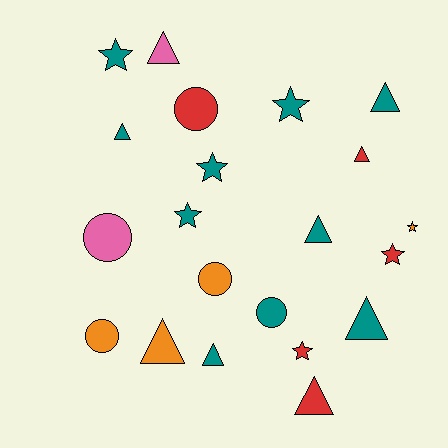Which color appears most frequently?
Teal, with 10 objects.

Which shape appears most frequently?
Triangle, with 9 objects.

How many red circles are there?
There is 1 red circle.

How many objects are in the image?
There are 21 objects.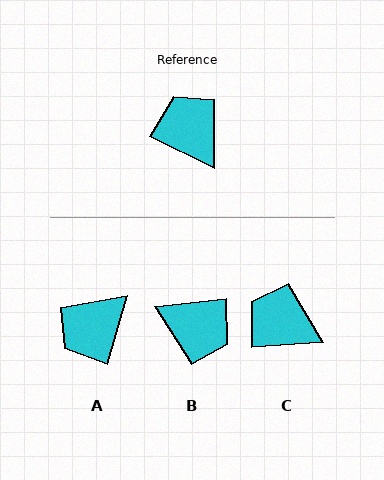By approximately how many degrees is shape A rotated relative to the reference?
Approximately 100 degrees counter-clockwise.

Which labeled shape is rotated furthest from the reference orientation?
B, about 147 degrees away.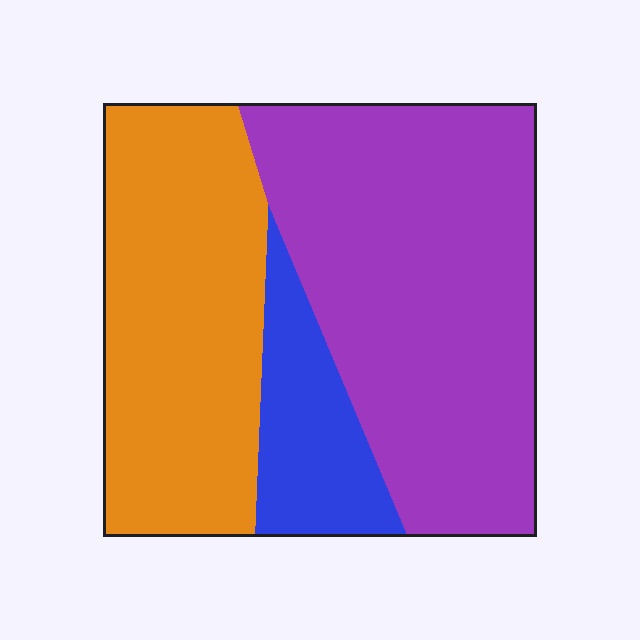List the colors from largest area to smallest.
From largest to smallest: purple, orange, blue.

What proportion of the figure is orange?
Orange takes up between a third and a half of the figure.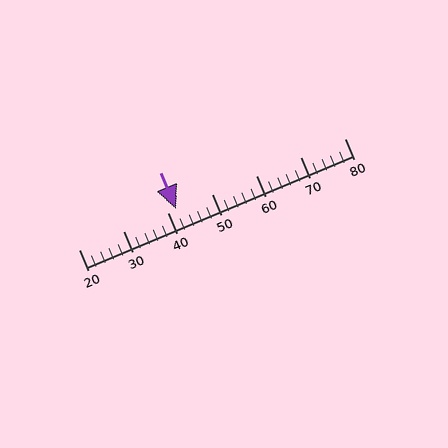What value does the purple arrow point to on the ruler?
The purple arrow points to approximately 42.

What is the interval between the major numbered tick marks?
The major tick marks are spaced 10 units apart.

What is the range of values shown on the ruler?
The ruler shows values from 20 to 80.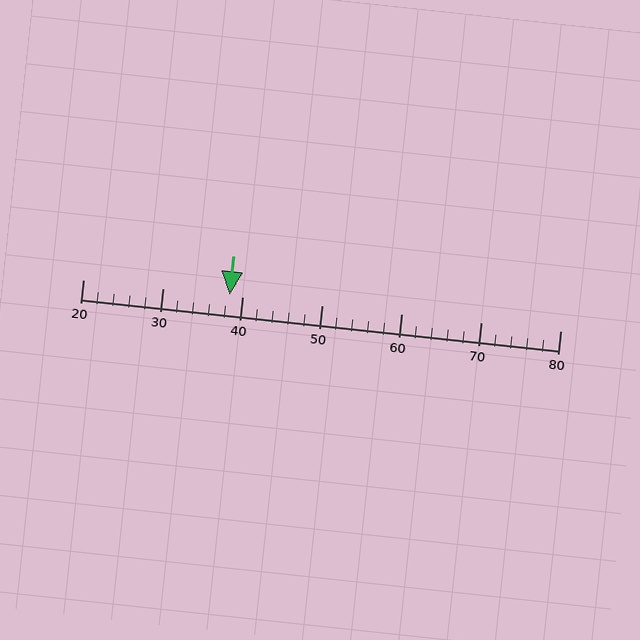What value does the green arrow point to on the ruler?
The green arrow points to approximately 38.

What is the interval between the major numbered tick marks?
The major tick marks are spaced 10 units apart.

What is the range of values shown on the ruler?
The ruler shows values from 20 to 80.